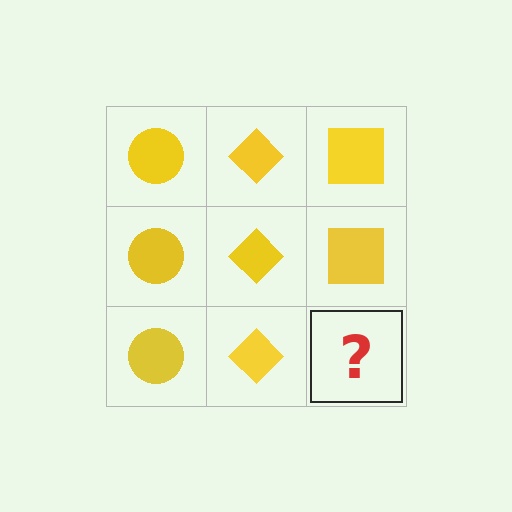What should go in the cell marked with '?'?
The missing cell should contain a yellow square.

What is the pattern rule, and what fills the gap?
The rule is that each column has a consistent shape. The gap should be filled with a yellow square.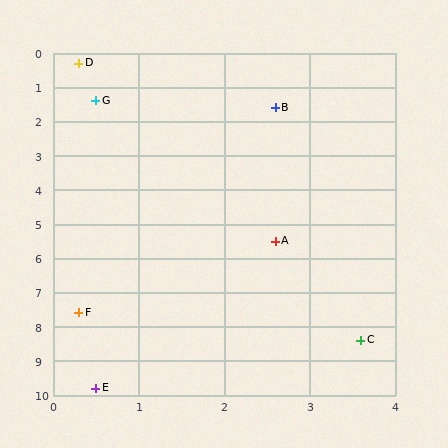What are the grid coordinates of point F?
Point F is at approximately (0.3, 7.6).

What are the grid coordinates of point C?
Point C is at approximately (3.6, 8.4).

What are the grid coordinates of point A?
Point A is at approximately (2.6, 5.5).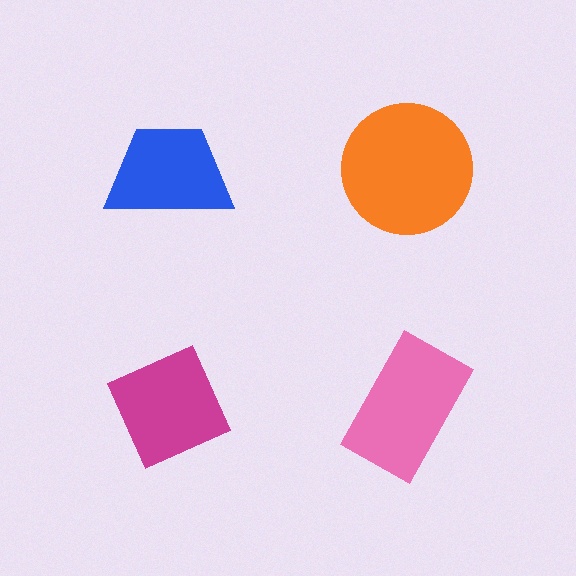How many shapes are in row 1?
2 shapes.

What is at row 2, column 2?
A pink rectangle.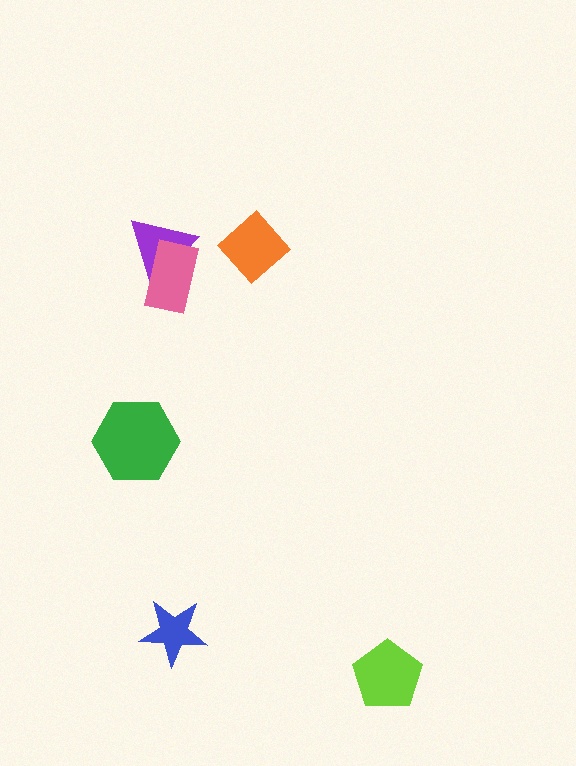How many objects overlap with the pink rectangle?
1 object overlaps with the pink rectangle.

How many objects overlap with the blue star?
0 objects overlap with the blue star.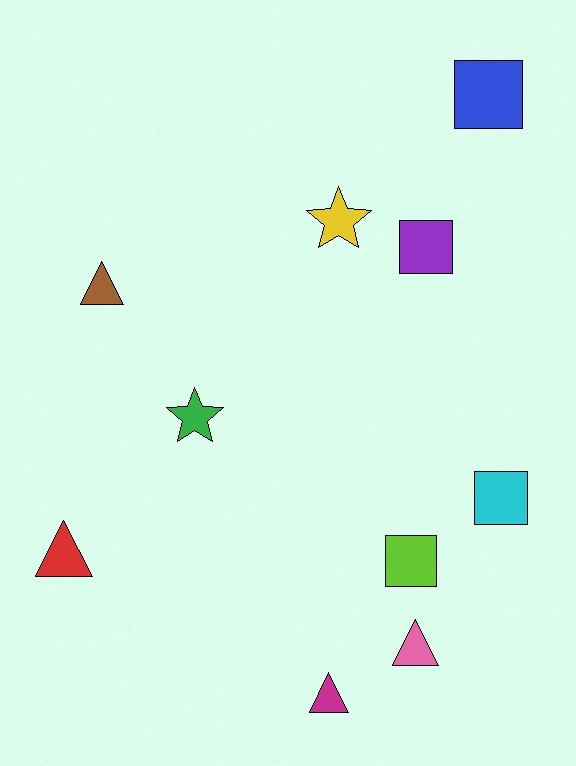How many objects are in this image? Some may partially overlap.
There are 10 objects.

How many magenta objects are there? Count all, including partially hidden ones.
There is 1 magenta object.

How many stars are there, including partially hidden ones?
There are 2 stars.